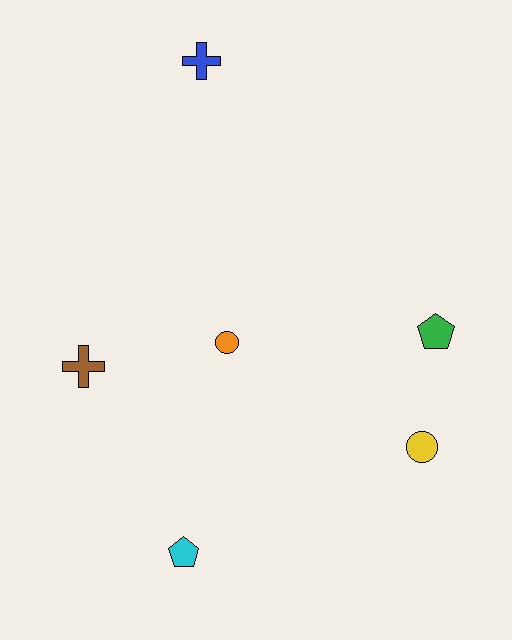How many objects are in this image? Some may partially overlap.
There are 6 objects.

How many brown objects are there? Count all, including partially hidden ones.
There is 1 brown object.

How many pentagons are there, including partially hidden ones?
There are 2 pentagons.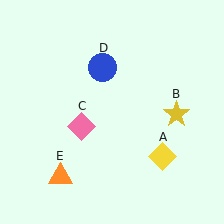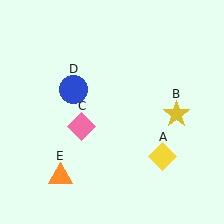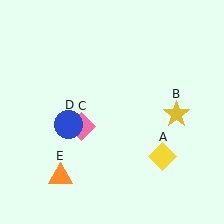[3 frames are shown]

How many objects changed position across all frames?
1 object changed position: blue circle (object D).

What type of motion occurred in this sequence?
The blue circle (object D) rotated counterclockwise around the center of the scene.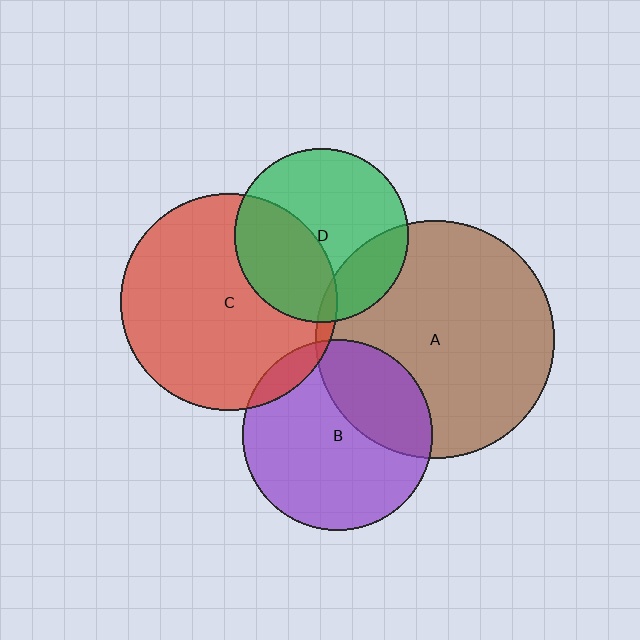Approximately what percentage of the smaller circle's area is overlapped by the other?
Approximately 10%.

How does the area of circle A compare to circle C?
Approximately 1.2 times.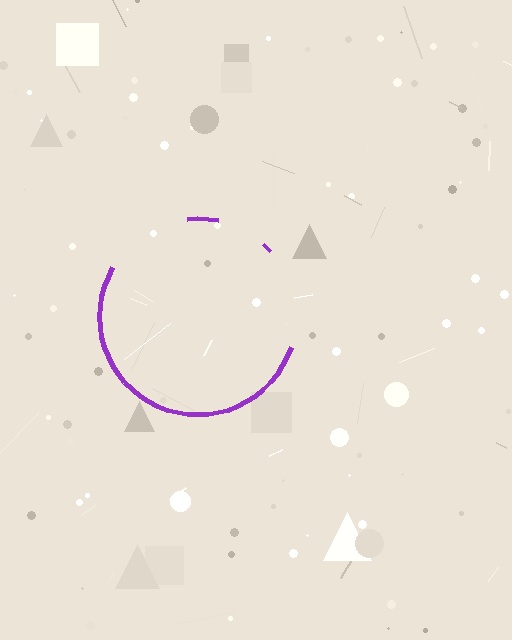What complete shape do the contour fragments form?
The contour fragments form a circle.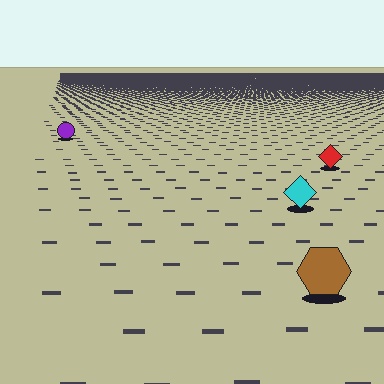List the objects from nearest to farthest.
From nearest to farthest: the brown hexagon, the cyan diamond, the red diamond, the purple circle.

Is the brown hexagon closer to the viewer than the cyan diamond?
Yes. The brown hexagon is closer — you can tell from the texture gradient: the ground texture is coarser near it.